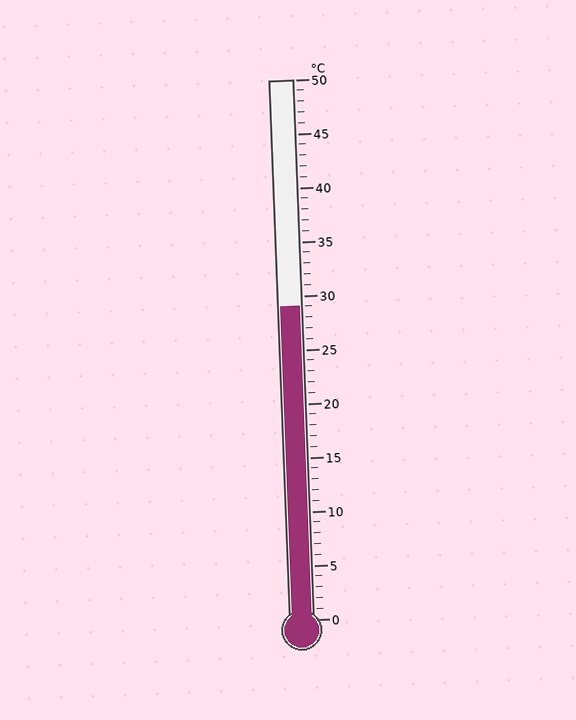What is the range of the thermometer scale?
The thermometer scale ranges from 0°C to 50°C.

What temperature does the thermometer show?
The thermometer shows approximately 29°C.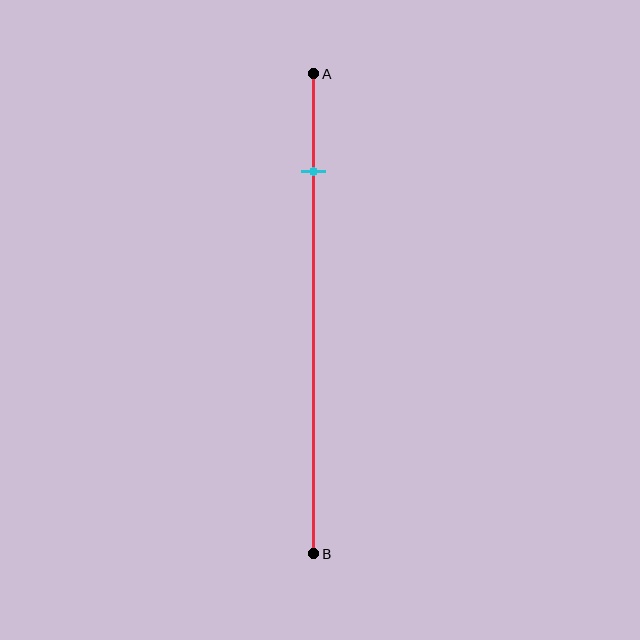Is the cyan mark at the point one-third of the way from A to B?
No, the mark is at about 20% from A, not at the 33% one-third point.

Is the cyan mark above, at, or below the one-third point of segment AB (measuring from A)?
The cyan mark is above the one-third point of segment AB.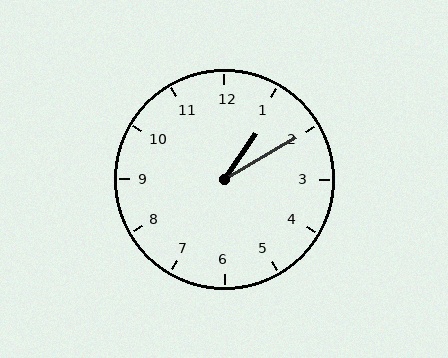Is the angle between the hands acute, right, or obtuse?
It is acute.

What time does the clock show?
1:10.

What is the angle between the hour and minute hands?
Approximately 25 degrees.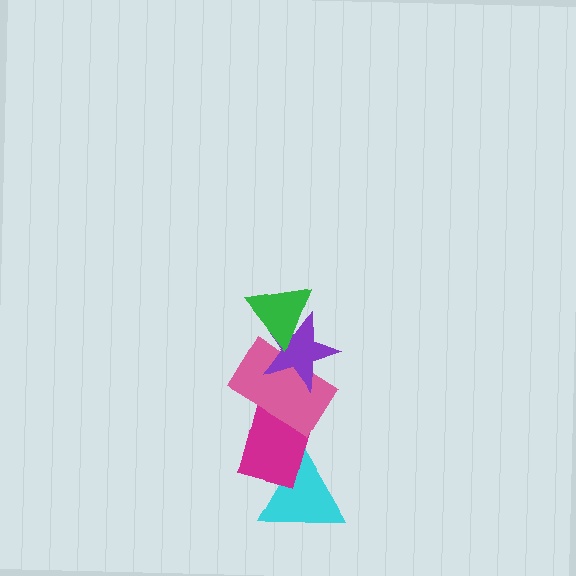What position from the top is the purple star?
The purple star is 2nd from the top.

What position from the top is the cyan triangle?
The cyan triangle is 5th from the top.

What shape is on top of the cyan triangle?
The magenta rectangle is on top of the cyan triangle.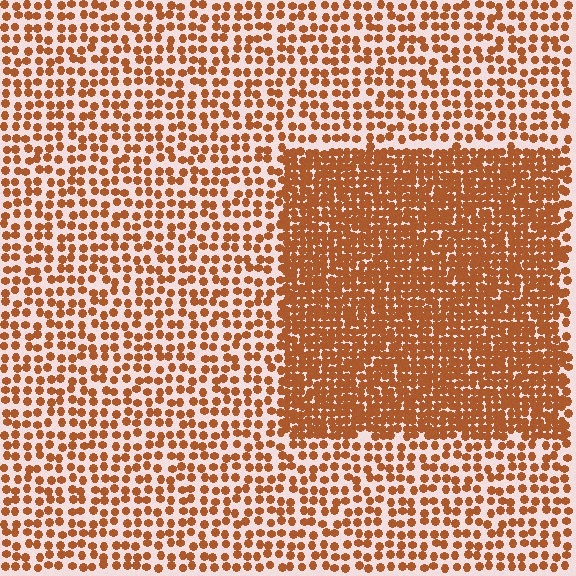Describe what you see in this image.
The image contains small brown elements arranged at two different densities. A rectangle-shaped region is visible where the elements are more densely packed than the surrounding area.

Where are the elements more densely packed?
The elements are more densely packed inside the rectangle boundary.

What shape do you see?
I see a rectangle.